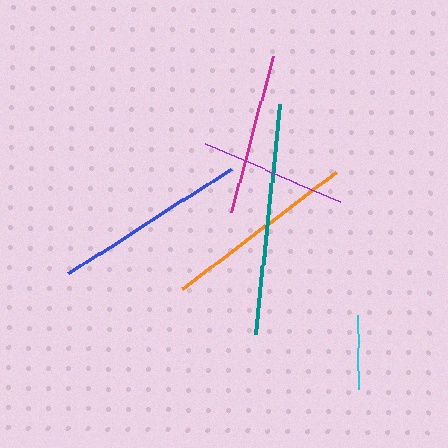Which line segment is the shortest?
The cyan line is the shortest at approximately 74 pixels.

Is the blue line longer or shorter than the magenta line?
The blue line is longer than the magenta line.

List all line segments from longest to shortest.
From longest to shortest: teal, orange, blue, magenta, purple, cyan.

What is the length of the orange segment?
The orange segment is approximately 194 pixels long.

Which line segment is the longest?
The teal line is the longest at approximately 232 pixels.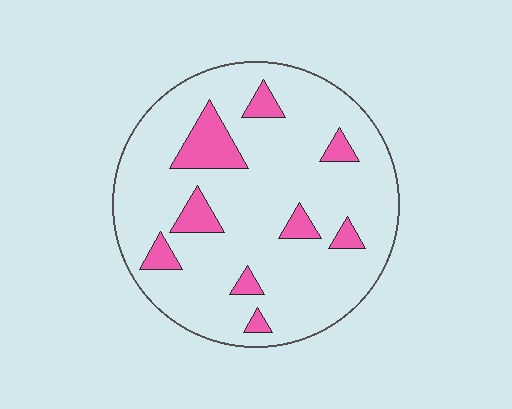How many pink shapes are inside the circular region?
9.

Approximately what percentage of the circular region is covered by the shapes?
Approximately 15%.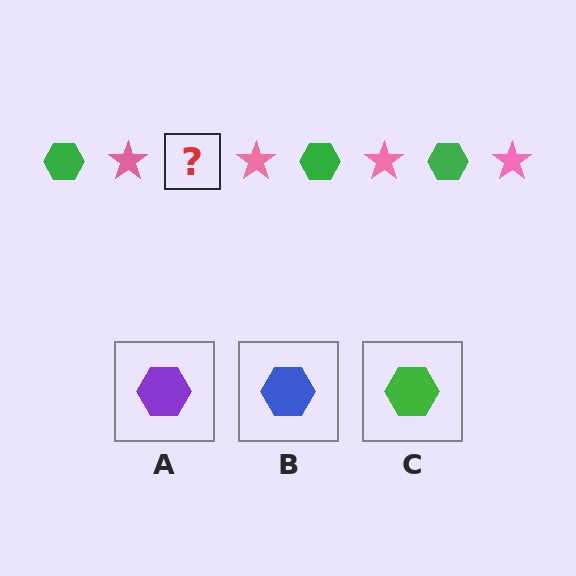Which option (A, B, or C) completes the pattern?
C.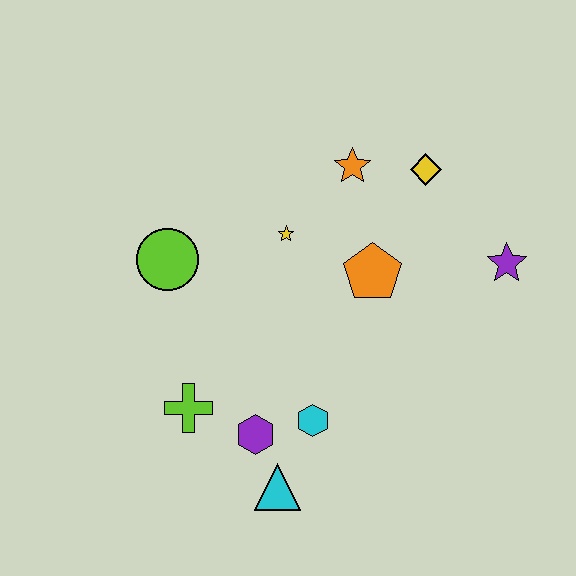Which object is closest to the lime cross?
The purple hexagon is closest to the lime cross.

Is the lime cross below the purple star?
Yes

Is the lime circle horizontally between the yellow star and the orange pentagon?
No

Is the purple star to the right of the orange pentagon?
Yes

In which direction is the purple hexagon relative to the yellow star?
The purple hexagon is below the yellow star.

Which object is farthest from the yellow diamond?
The cyan triangle is farthest from the yellow diamond.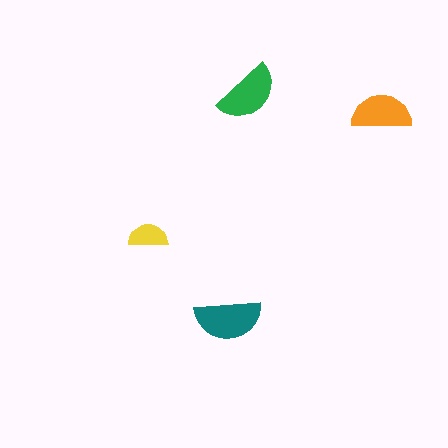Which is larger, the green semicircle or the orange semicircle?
The green one.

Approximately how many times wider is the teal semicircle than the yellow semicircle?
About 1.5 times wider.